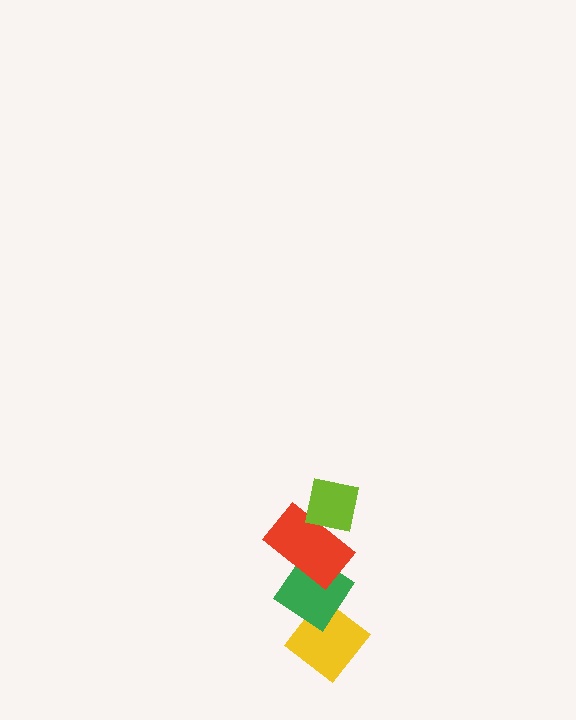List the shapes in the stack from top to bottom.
From top to bottom: the lime square, the red rectangle, the green diamond, the yellow diamond.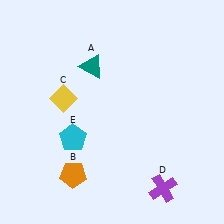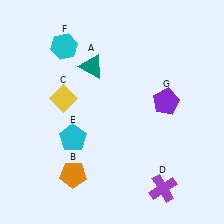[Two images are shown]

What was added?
A cyan hexagon (F), a purple pentagon (G) were added in Image 2.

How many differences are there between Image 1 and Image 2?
There are 2 differences between the two images.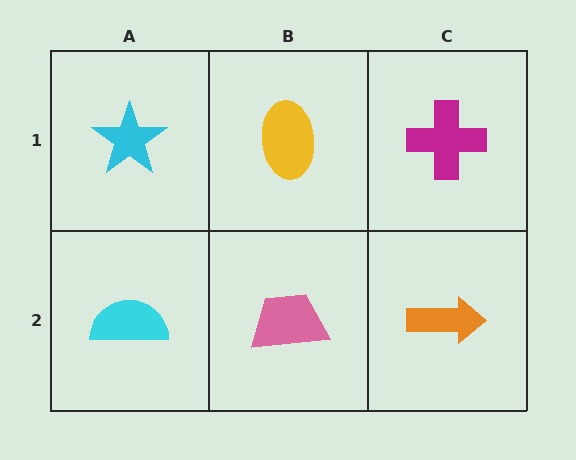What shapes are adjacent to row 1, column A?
A cyan semicircle (row 2, column A), a yellow ellipse (row 1, column B).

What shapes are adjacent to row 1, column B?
A pink trapezoid (row 2, column B), a cyan star (row 1, column A), a magenta cross (row 1, column C).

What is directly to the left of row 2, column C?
A pink trapezoid.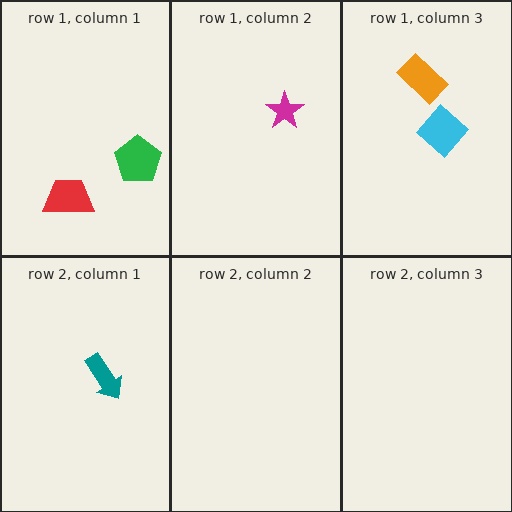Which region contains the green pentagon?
The row 1, column 1 region.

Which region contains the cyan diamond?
The row 1, column 3 region.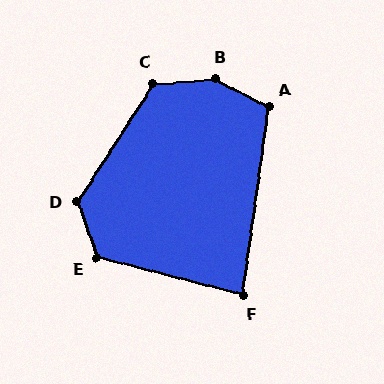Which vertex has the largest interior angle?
B, at approximately 149 degrees.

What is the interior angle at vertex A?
Approximately 109 degrees (obtuse).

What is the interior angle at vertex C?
Approximately 127 degrees (obtuse).